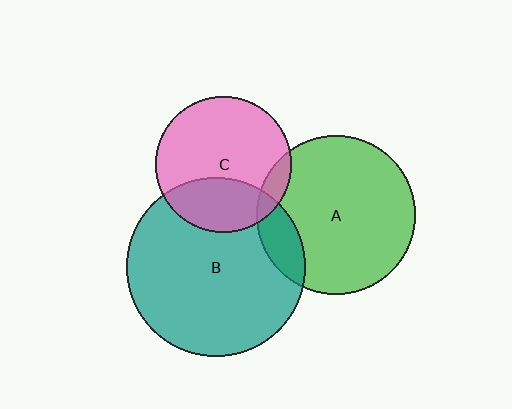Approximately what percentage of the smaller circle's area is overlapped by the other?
Approximately 15%.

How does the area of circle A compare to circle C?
Approximately 1.4 times.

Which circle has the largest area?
Circle B (teal).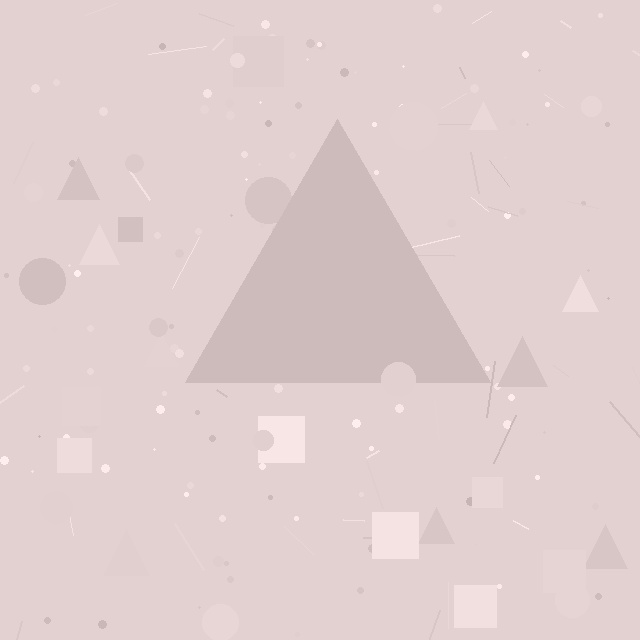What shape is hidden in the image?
A triangle is hidden in the image.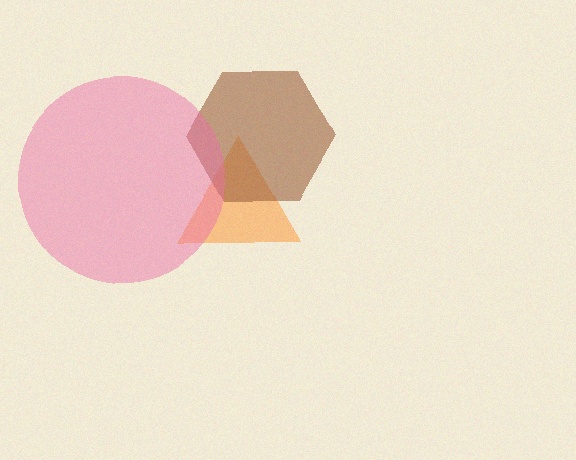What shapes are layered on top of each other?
The layered shapes are: an orange triangle, a brown hexagon, a pink circle.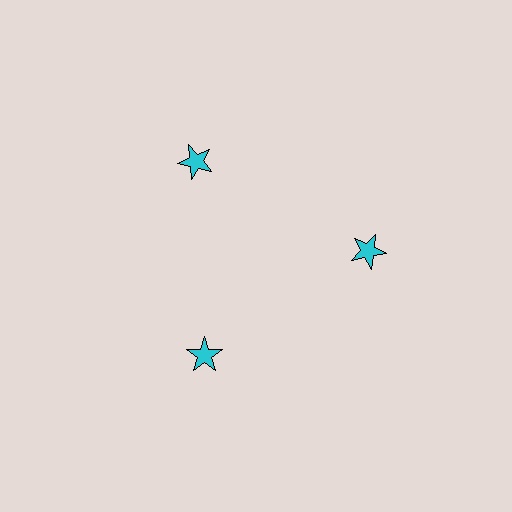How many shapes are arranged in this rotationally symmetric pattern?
There are 3 shapes, arranged in 3 groups of 1.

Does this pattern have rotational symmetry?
Yes, this pattern has 3-fold rotational symmetry. It looks the same after rotating 120 degrees around the center.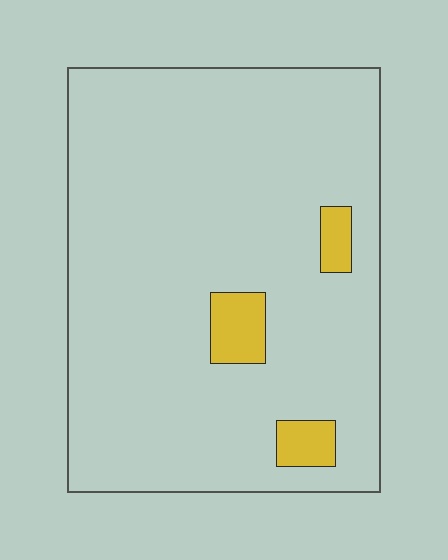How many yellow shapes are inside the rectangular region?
3.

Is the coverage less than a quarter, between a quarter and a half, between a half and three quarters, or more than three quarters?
Less than a quarter.